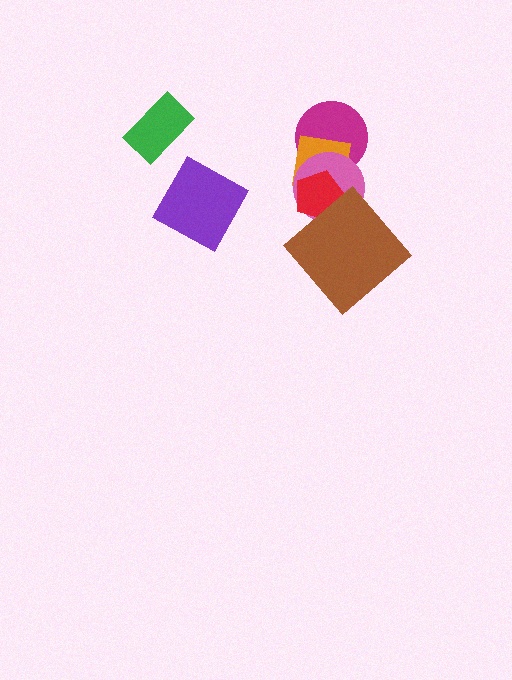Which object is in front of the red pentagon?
The brown diamond is in front of the red pentagon.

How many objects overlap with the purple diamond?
0 objects overlap with the purple diamond.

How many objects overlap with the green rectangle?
0 objects overlap with the green rectangle.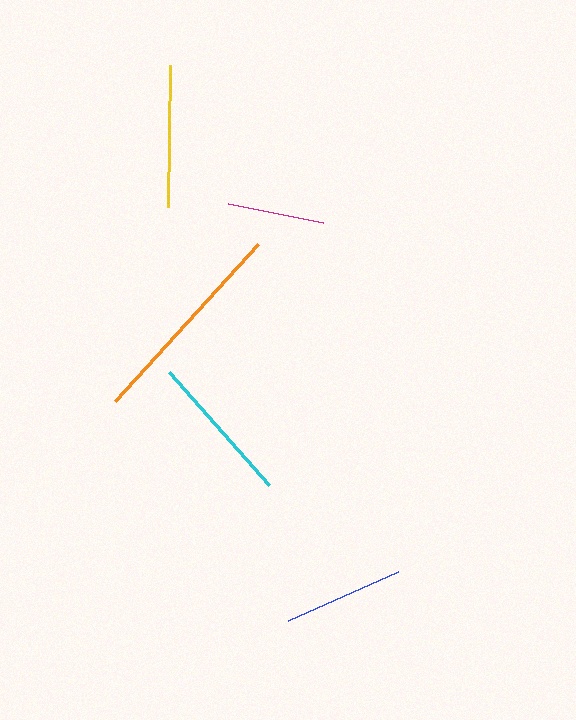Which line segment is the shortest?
The magenta line is the shortest at approximately 97 pixels.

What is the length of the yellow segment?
The yellow segment is approximately 142 pixels long.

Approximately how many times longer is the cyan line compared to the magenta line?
The cyan line is approximately 1.5 times the length of the magenta line.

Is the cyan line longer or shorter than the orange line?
The orange line is longer than the cyan line.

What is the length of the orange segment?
The orange segment is approximately 212 pixels long.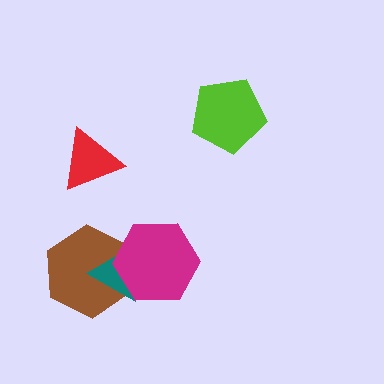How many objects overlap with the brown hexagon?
2 objects overlap with the brown hexagon.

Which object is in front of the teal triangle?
The magenta hexagon is in front of the teal triangle.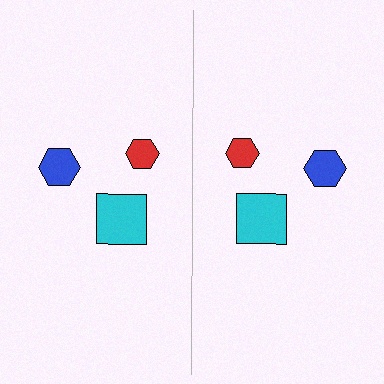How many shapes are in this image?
There are 6 shapes in this image.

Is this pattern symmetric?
Yes, this pattern has bilateral (reflection) symmetry.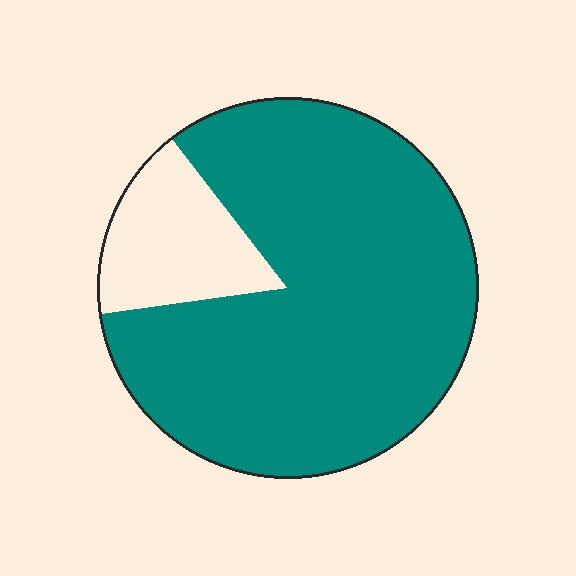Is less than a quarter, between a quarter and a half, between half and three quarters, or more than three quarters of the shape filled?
More than three quarters.